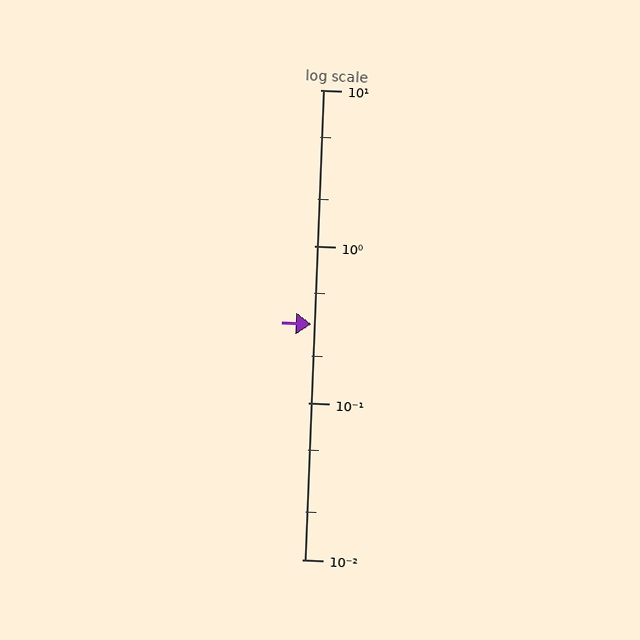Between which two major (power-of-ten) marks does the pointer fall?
The pointer is between 0.1 and 1.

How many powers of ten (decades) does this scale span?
The scale spans 3 decades, from 0.01 to 10.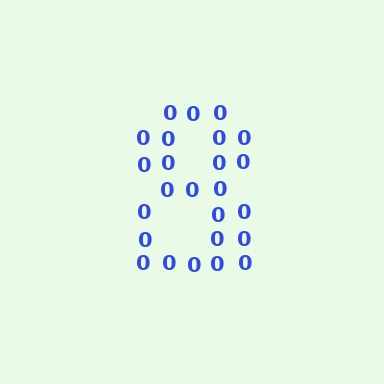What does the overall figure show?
The overall figure shows the digit 8.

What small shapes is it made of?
It is made of small digit 0's.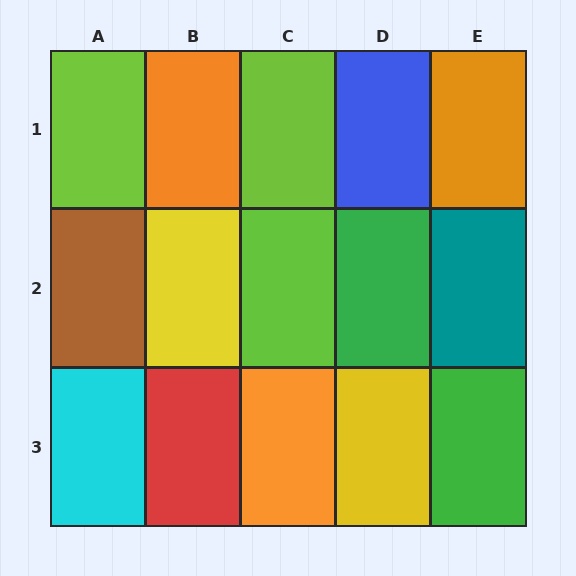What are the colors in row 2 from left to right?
Brown, yellow, lime, green, teal.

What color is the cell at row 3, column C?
Orange.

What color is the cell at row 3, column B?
Red.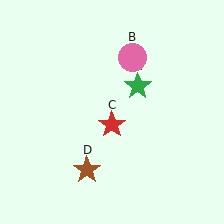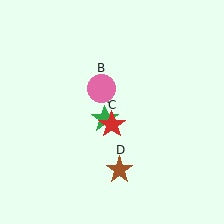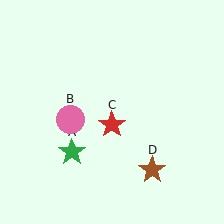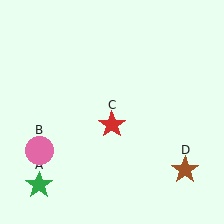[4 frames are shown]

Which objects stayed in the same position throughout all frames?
Red star (object C) remained stationary.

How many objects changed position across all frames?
3 objects changed position: green star (object A), pink circle (object B), brown star (object D).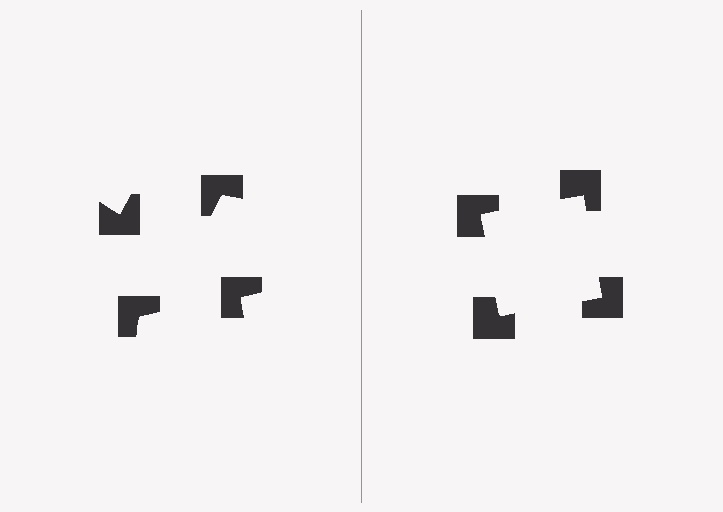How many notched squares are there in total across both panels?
8 — 4 on each side.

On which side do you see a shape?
An illusory square appears on the right side. On the left side the wedge cuts are rotated, so no coherent shape forms.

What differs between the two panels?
The notched squares are positioned identically on both sides; only the wedge orientations differ. On the right they align to a square; on the left they are misaligned.